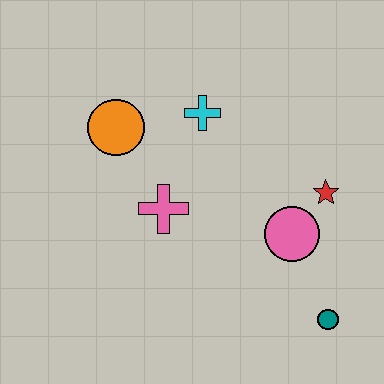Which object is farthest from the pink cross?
The teal circle is farthest from the pink cross.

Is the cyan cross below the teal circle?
No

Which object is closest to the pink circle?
The red star is closest to the pink circle.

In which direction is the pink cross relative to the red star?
The pink cross is to the left of the red star.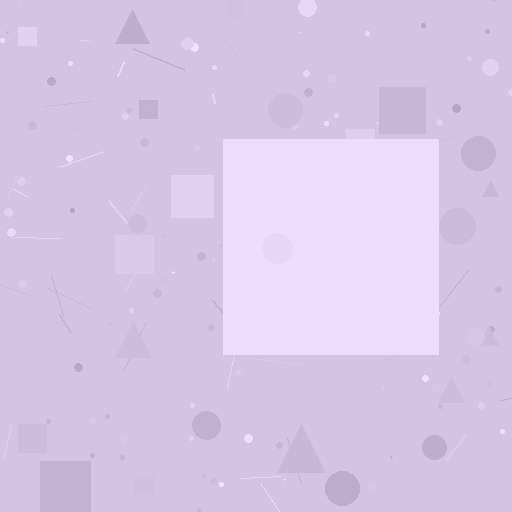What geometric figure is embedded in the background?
A square is embedded in the background.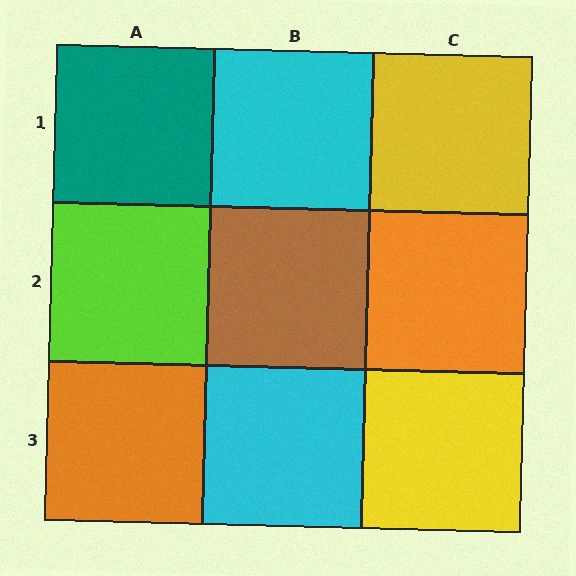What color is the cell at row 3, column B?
Cyan.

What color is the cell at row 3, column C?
Yellow.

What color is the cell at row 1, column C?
Yellow.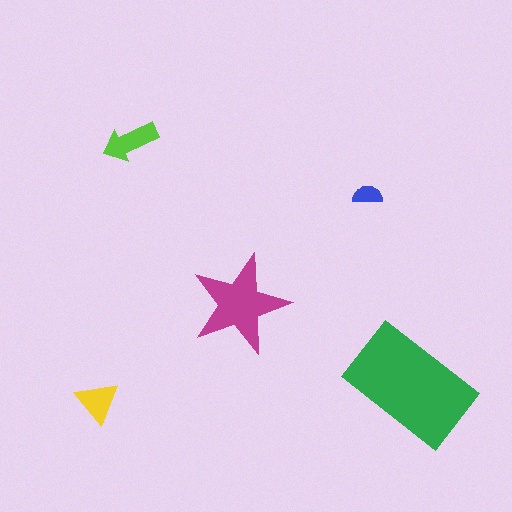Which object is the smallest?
The blue semicircle.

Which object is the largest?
The green rectangle.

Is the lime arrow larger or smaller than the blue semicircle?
Larger.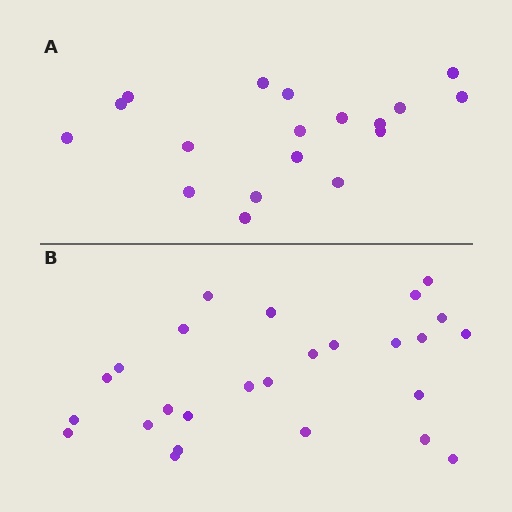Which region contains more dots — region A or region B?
Region B (the bottom region) has more dots.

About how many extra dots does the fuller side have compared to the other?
Region B has roughly 8 or so more dots than region A.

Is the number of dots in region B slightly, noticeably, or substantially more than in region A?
Region B has noticeably more, but not dramatically so. The ratio is roughly 1.4 to 1.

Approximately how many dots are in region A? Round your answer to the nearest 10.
About 20 dots. (The exact count is 18, which rounds to 20.)